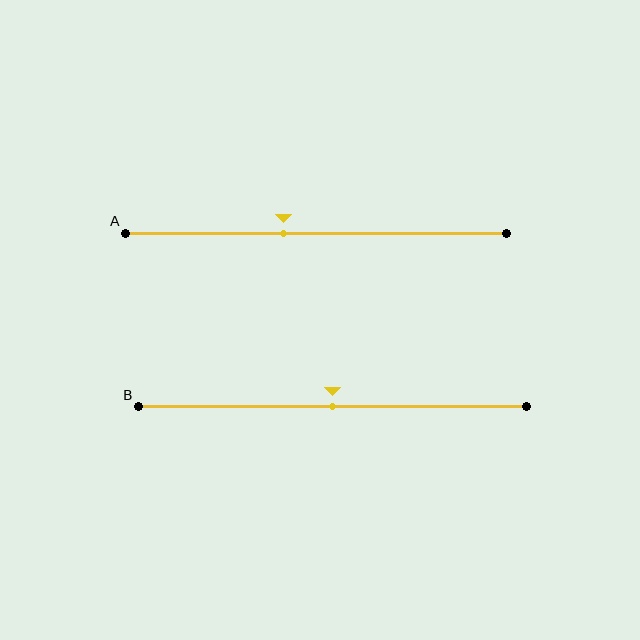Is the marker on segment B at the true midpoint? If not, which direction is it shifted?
Yes, the marker on segment B is at the true midpoint.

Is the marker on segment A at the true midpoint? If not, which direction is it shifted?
No, the marker on segment A is shifted to the left by about 9% of the segment length.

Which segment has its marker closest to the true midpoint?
Segment B has its marker closest to the true midpoint.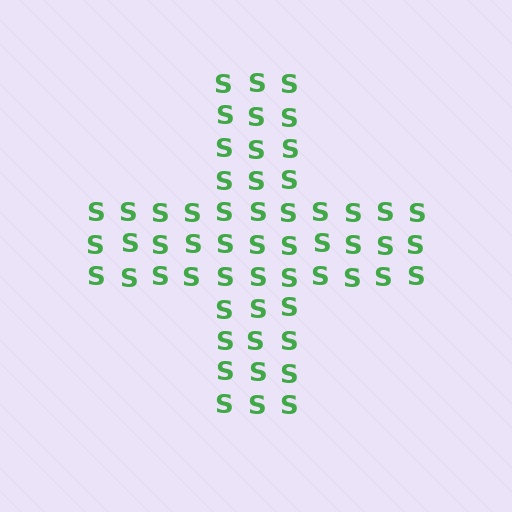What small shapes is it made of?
It is made of small letter S's.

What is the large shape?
The large shape is a cross.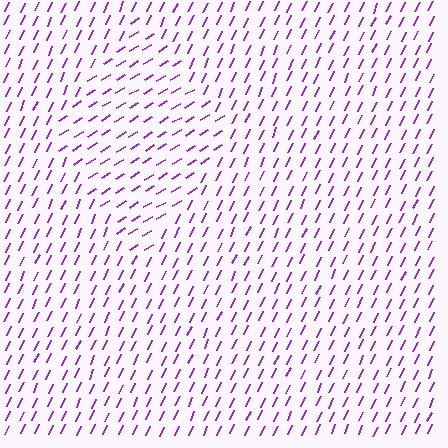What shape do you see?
I see a diamond.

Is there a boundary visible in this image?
Yes, there is a texture boundary formed by a change in line orientation.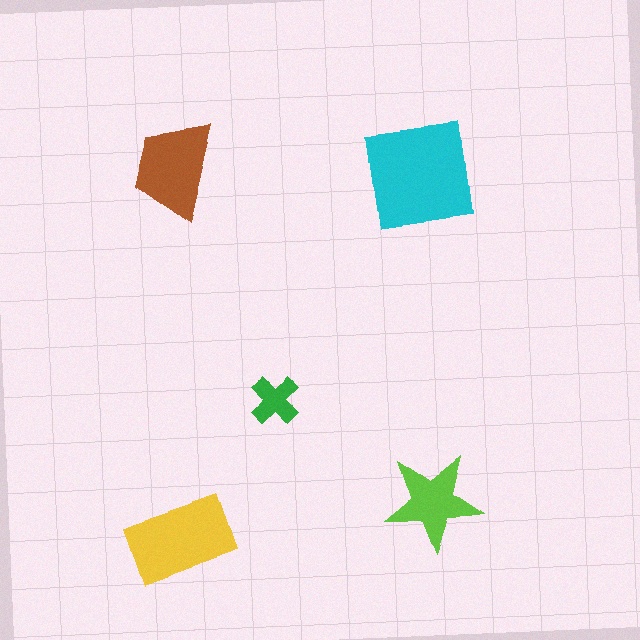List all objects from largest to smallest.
The cyan square, the yellow rectangle, the brown trapezoid, the lime star, the green cross.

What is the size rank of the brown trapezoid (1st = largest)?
3rd.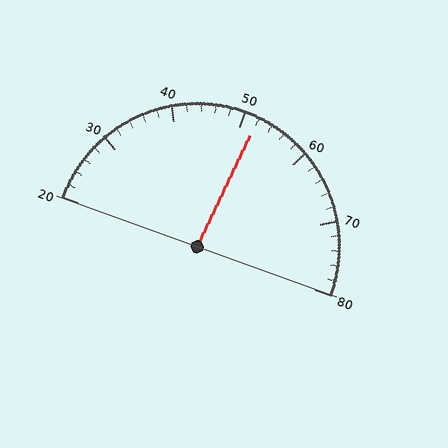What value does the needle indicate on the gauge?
The needle indicates approximately 52.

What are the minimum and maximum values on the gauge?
The gauge ranges from 20 to 80.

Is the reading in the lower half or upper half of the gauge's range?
The reading is in the upper half of the range (20 to 80).